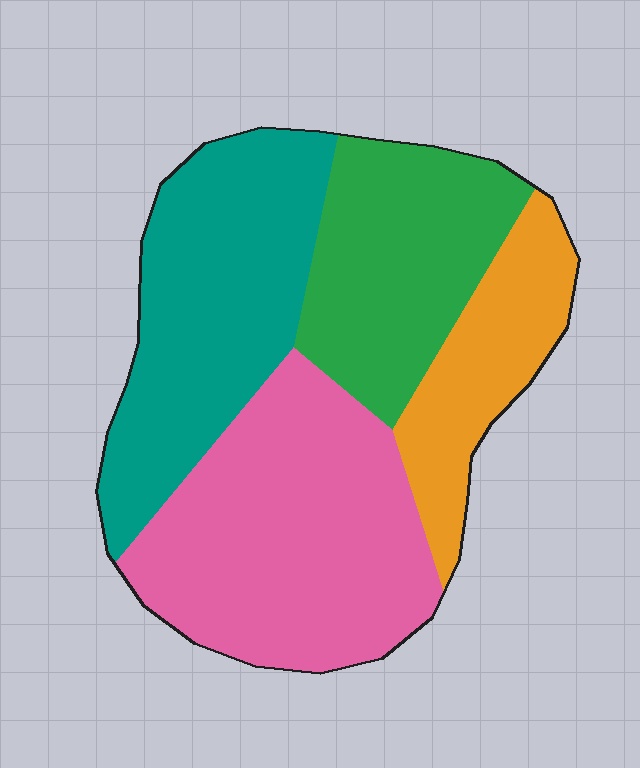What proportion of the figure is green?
Green takes up less than a quarter of the figure.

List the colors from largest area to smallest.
From largest to smallest: pink, teal, green, orange.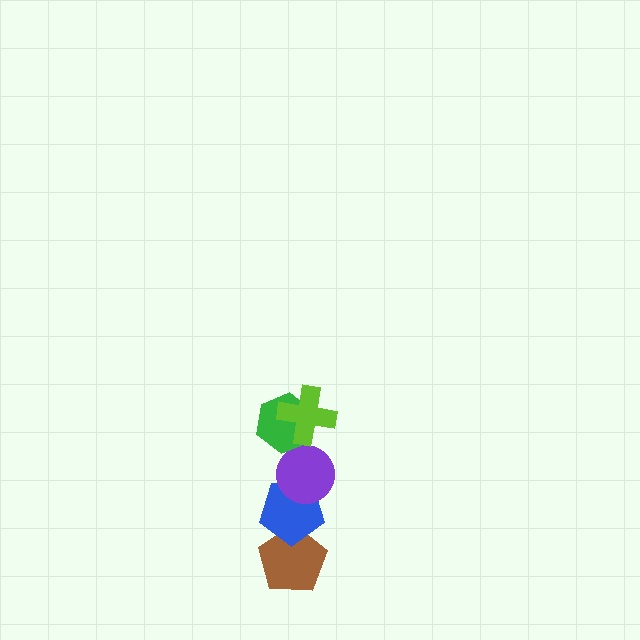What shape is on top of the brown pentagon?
The blue pentagon is on top of the brown pentagon.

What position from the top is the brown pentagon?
The brown pentagon is 5th from the top.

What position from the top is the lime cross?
The lime cross is 1st from the top.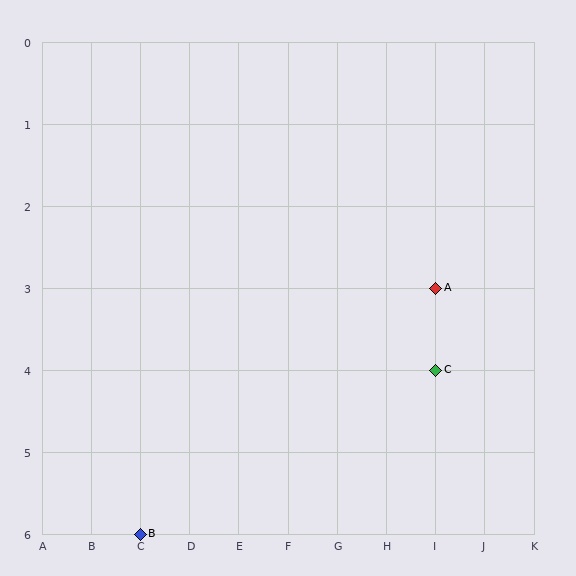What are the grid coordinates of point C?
Point C is at grid coordinates (I, 4).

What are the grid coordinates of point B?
Point B is at grid coordinates (C, 6).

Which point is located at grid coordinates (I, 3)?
Point A is at (I, 3).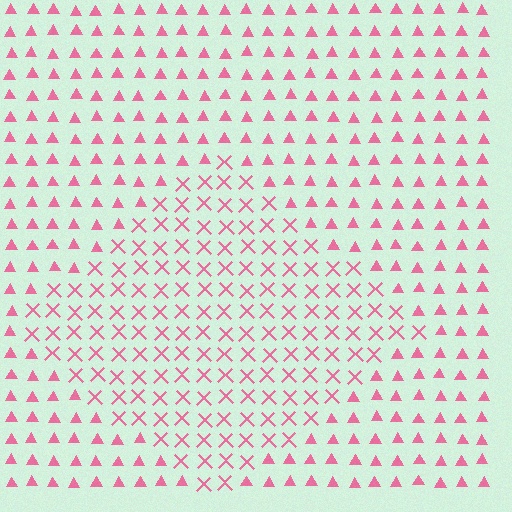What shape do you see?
I see a diamond.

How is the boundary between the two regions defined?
The boundary is defined by a change in element shape: X marks inside vs. triangles outside. All elements share the same color and spacing.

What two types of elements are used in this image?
The image uses X marks inside the diamond region and triangles outside it.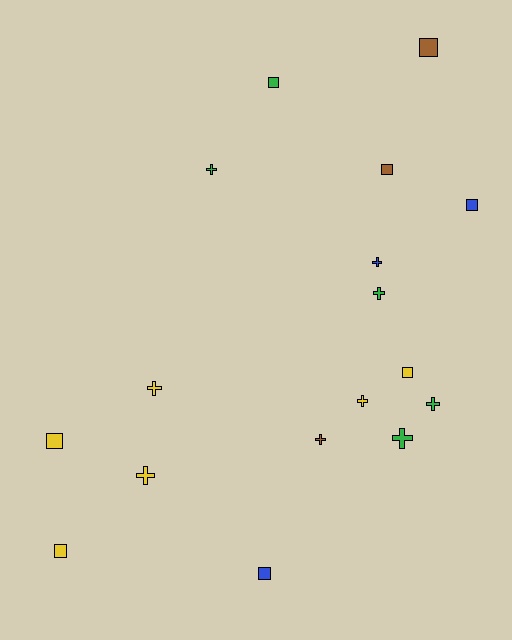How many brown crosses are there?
There is 1 brown cross.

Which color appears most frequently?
Yellow, with 6 objects.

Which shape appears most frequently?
Cross, with 9 objects.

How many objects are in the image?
There are 17 objects.